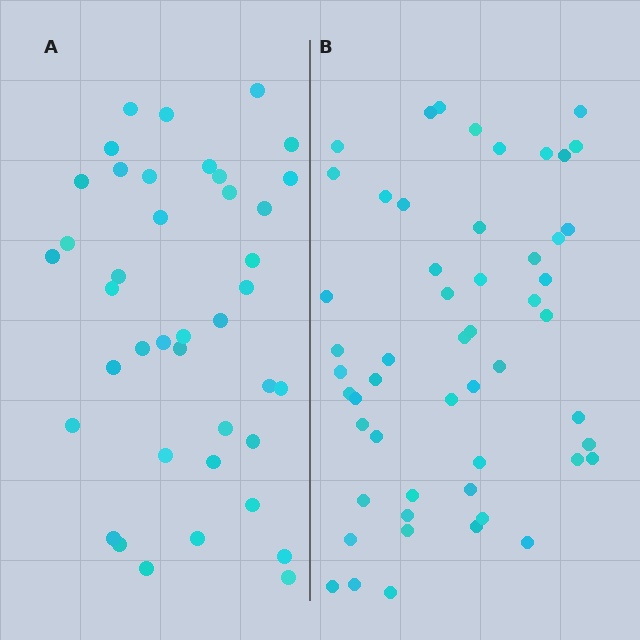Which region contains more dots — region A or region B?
Region B (the right region) has more dots.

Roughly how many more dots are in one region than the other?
Region B has approximately 15 more dots than region A.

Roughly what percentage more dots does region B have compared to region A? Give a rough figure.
About 30% more.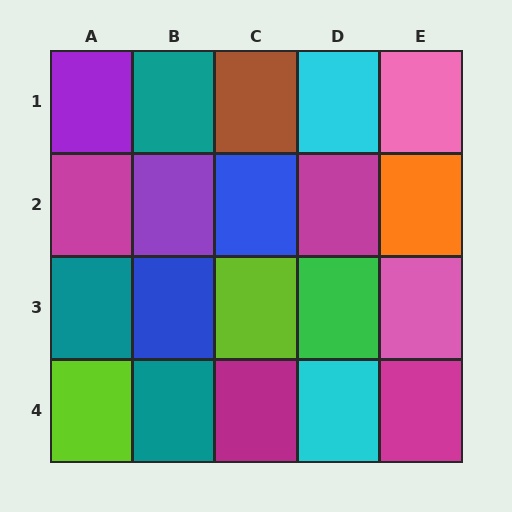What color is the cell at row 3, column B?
Blue.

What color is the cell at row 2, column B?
Purple.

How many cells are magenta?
4 cells are magenta.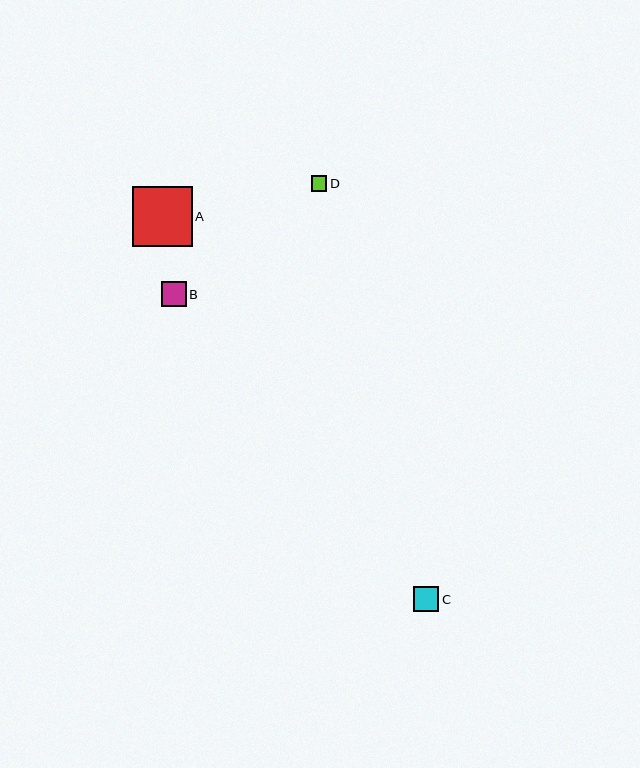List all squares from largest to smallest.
From largest to smallest: A, C, B, D.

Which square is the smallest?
Square D is the smallest with a size of approximately 16 pixels.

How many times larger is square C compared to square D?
Square C is approximately 1.6 times the size of square D.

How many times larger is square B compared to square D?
Square B is approximately 1.6 times the size of square D.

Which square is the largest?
Square A is the largest with a size of approximately 60 pixels.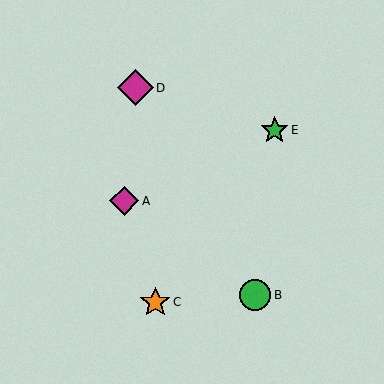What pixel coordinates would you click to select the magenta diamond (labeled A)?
Click at (124, 201) to select the magenta diamond A.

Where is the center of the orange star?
The center of the orange star is at (155, 302).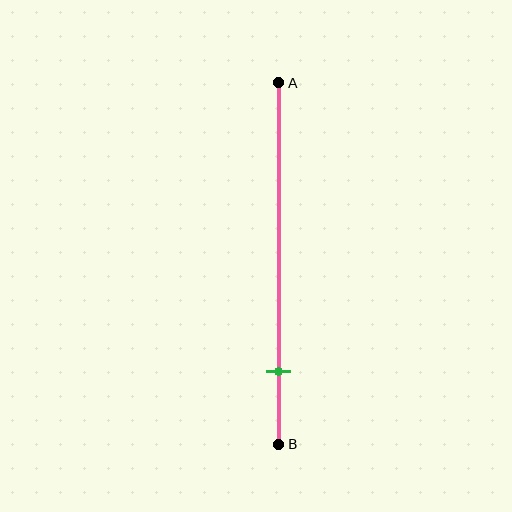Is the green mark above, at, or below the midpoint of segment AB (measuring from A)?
The green mark is below the midpoint of segment AB.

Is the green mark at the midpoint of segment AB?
No, the mark is at about 80% from A, not at the 50% midpoint.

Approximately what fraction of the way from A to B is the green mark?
The green mark is approximately 80% of the way from A to B.